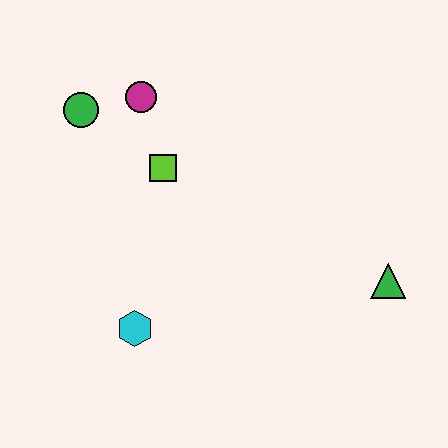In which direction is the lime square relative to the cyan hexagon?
The lime square is above the cyan hexagon.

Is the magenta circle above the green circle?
Yes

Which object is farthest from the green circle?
The green triangle is farthest from the green circle.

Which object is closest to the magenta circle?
The green circle is closest to the magenta circle.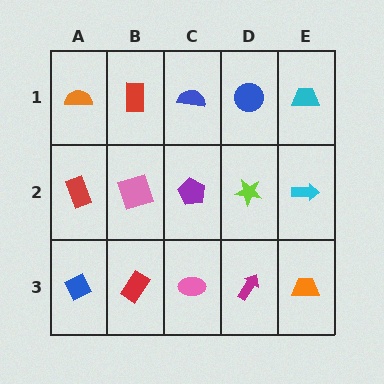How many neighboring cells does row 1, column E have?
2.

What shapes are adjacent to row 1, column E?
A cyan arrow (row 2, column E), a blue circle (row 1, column D).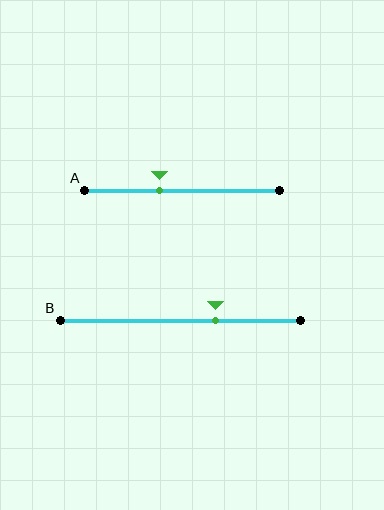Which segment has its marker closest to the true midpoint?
Segment A has its marker closest to the true midpoint.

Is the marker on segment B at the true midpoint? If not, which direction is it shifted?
No, the marker on segment B is shifted to the right by about 15% of the segment length.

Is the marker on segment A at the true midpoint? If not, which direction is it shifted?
No, the marker on segment A is shifted to the left by about 11% of the segment length.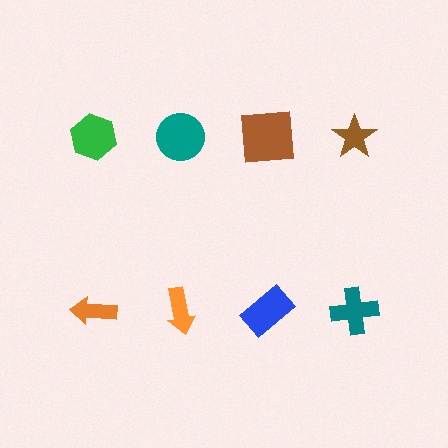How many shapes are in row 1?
4 shapes.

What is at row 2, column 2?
An orange arrow.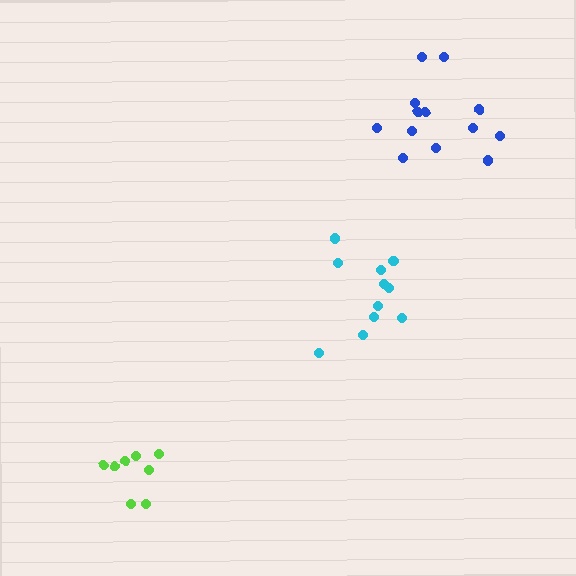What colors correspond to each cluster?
The clusters are colored: lime, cyan, blue.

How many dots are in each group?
Group 1: 8 dots, Group 2: 11 dots, Group 3: 13 dots (32 total).